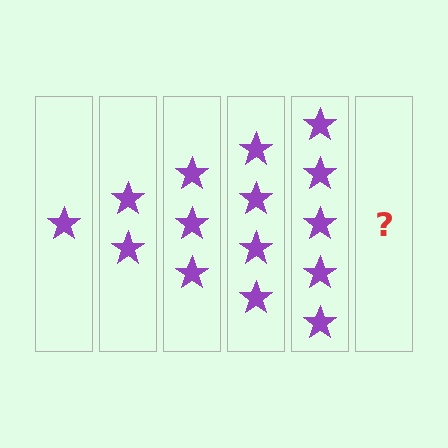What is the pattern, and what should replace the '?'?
The pattern is that each step adds one more star. The '?' should be 6 stars.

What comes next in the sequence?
The next element should be 6 stars.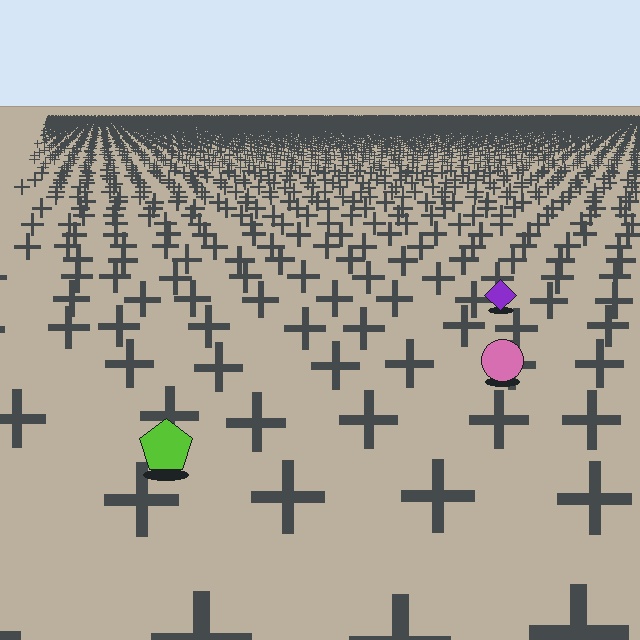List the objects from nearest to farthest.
From nearest to farthest: the lime pentagon, the pink circle, the purple diamond.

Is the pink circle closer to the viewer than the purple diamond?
Yes. The pink circle is closer — you can tell from the texture gradient: the ground texture is coarser near it.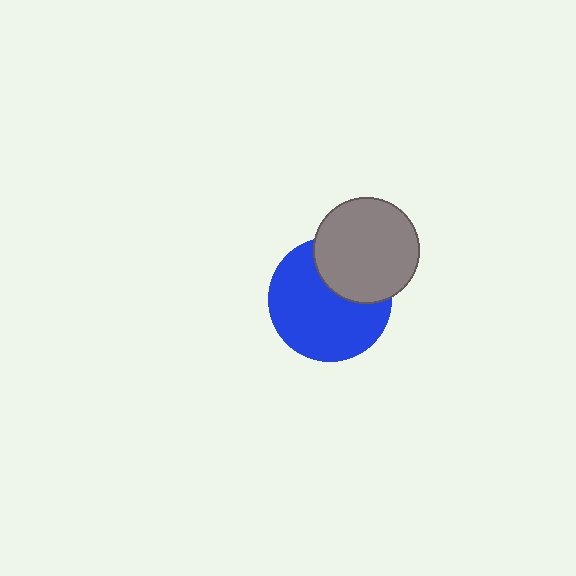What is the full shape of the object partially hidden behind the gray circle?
The partially hidden object is a blue circle.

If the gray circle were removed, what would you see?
You would see the complete blue circle.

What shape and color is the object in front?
The object in front is a gray circle.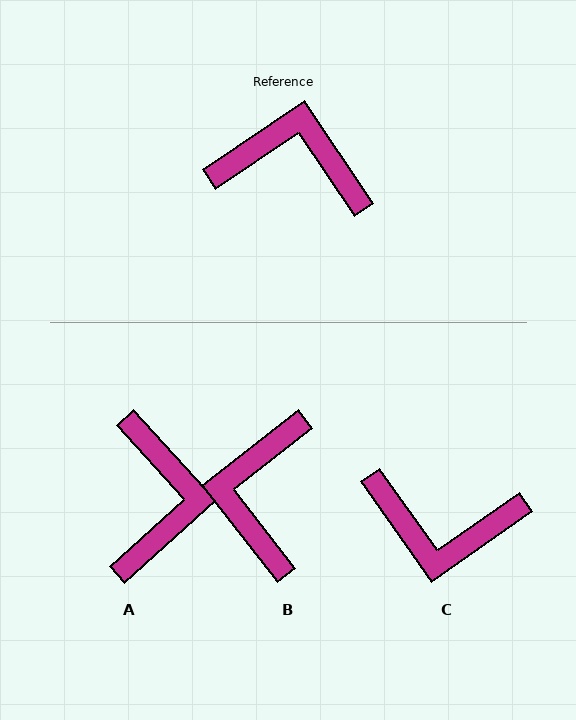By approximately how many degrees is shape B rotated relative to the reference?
Approximately 94 degrees counter-clockwise.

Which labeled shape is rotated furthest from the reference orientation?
C, about 179 degrees away.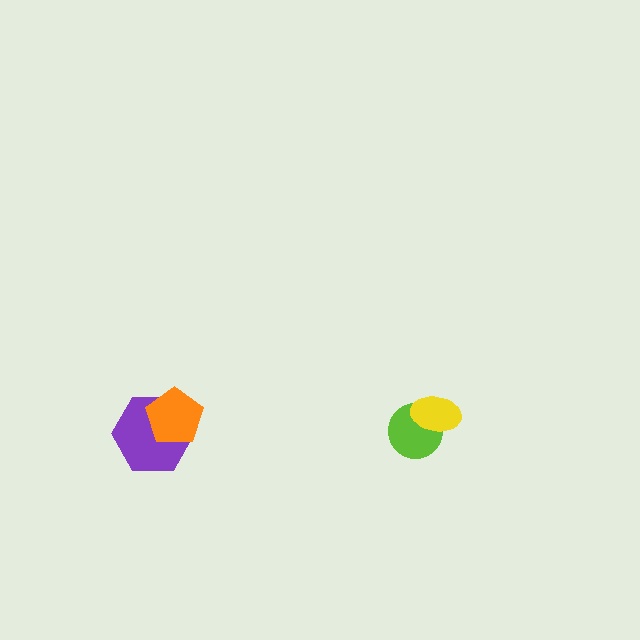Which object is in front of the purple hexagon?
The orange pentagon is in front of the purple hexagon.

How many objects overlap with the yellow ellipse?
1 object overlaps with the yellow ellipse.